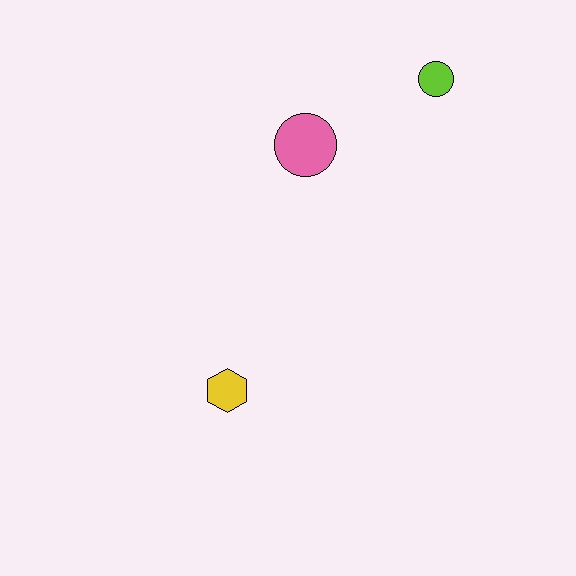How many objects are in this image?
There are 3 objects.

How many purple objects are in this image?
There are no purple objects.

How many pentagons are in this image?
There are no pentagons.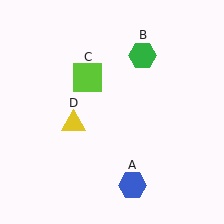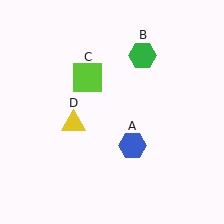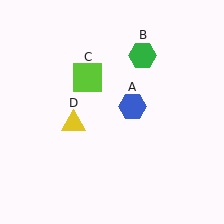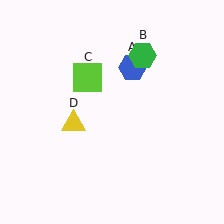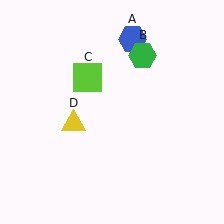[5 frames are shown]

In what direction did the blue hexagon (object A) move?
The blue hexagon (object A) moved up.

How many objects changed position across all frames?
1 object changed position: blue hexagon (object A).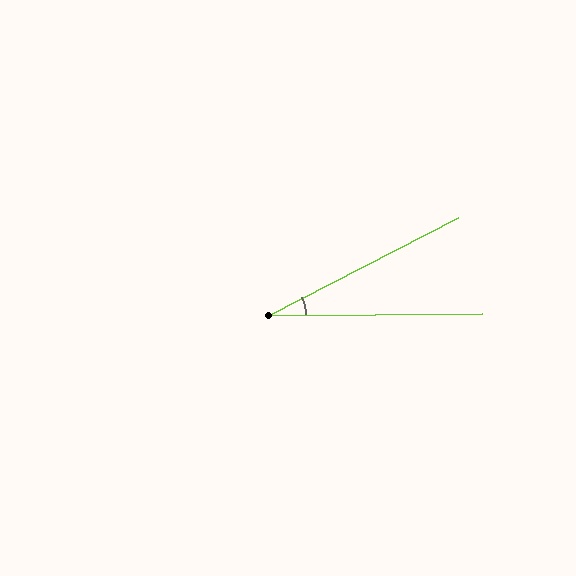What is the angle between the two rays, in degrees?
Approximately 27 degrees.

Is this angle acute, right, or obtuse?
It is acute.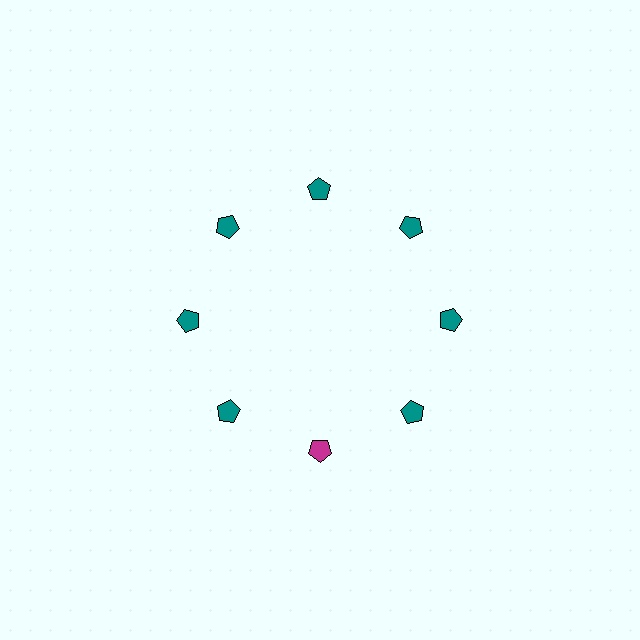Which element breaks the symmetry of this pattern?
The magenta pentagon at roughly the 6 o'clock position breaks the symmetry. All other shapes are teal pentagons.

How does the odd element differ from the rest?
It has a different color: magenta instead of teal.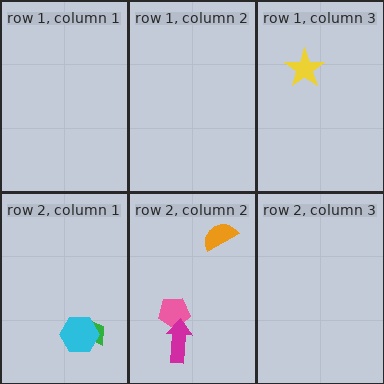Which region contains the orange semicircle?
The row 2, column 2 region.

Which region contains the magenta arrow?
The row 2, column 2 region.